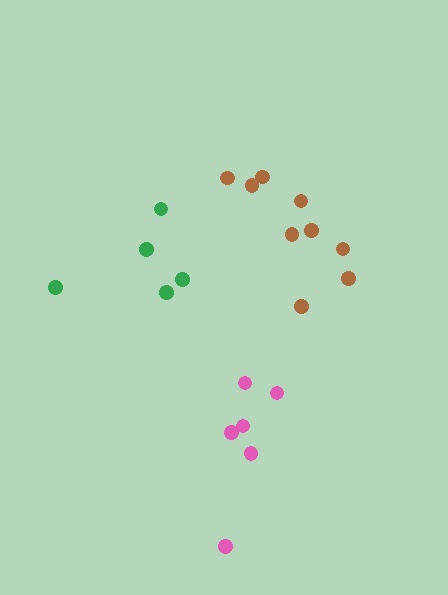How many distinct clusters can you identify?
There are 3 distinct clusters.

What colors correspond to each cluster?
The clusters are colored: brown, pink, green.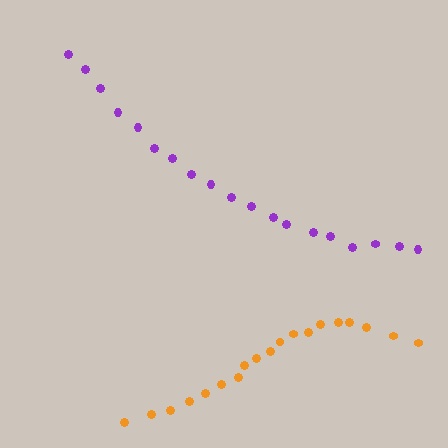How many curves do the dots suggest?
There are 2 distinct paths.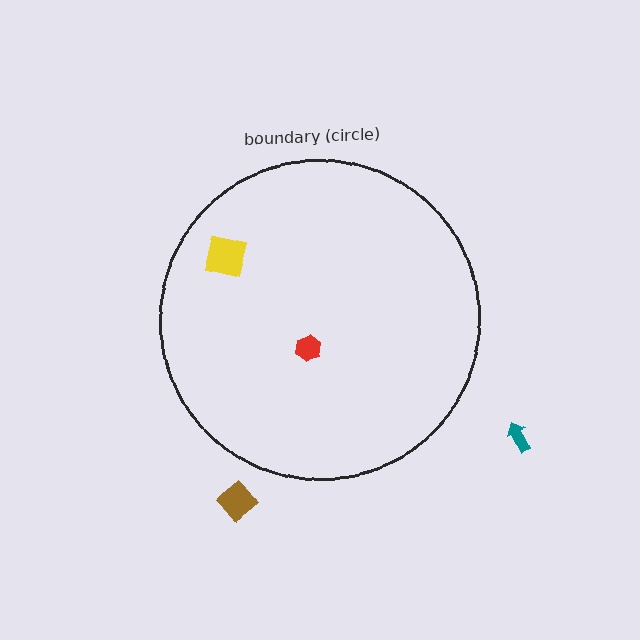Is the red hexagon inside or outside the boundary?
Inside.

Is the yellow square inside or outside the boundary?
Inside.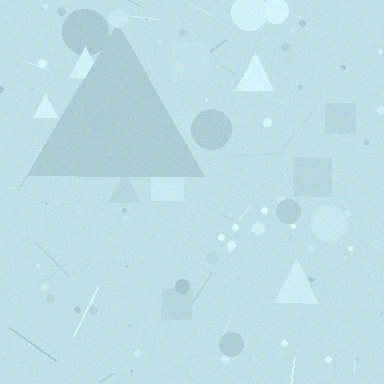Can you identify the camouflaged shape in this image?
The camouflaged shape is a triangle.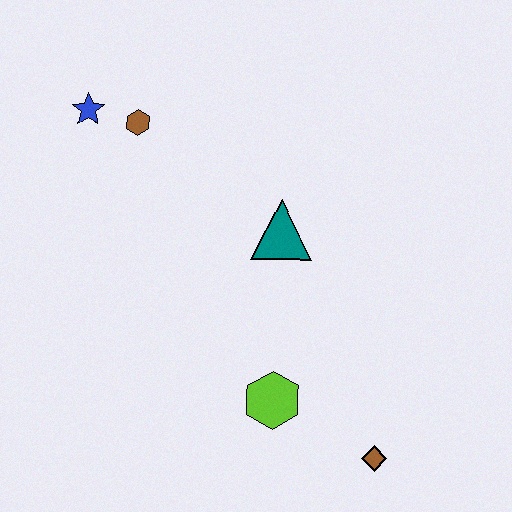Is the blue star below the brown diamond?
No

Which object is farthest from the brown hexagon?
The brown diamond is farthest from the brown hexagon.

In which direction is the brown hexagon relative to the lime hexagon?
The brown hexagon is above the lime hexagon.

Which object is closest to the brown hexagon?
The blue star is closest to the brown hexagon.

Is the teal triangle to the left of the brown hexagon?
No